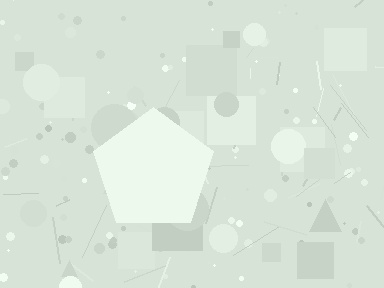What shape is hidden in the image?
A pentagon is hidden in the image.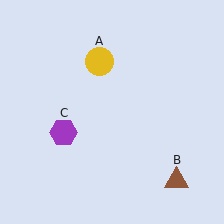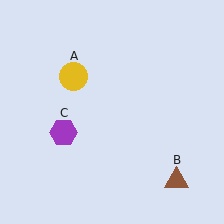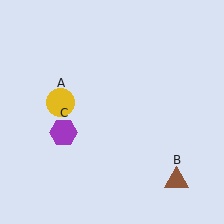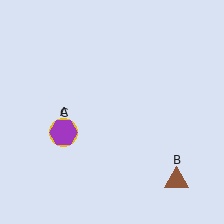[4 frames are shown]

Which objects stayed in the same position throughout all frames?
Brown triangle (object B) and purple hexagon (object C) remained stationary.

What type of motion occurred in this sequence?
The yellow circle (object A) rotated counterclockwise around the center of the scene.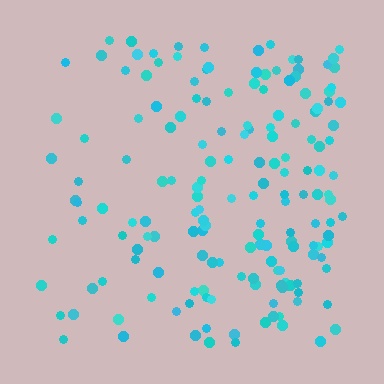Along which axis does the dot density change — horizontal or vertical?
Horizontal.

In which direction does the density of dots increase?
From left to right, with the right side densest.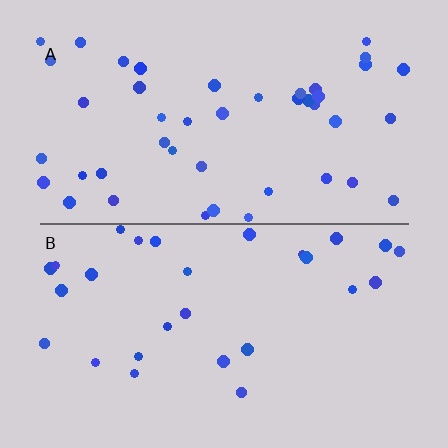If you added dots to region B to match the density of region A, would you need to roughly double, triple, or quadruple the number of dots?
Approximately double.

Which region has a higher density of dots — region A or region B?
A (the top).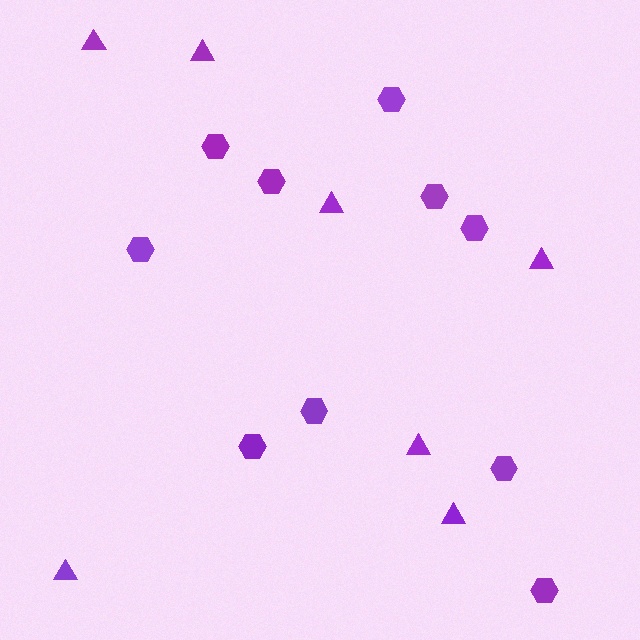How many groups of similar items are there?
There are 2 groups: one group of hexagons (10) and one group of triangles (7).